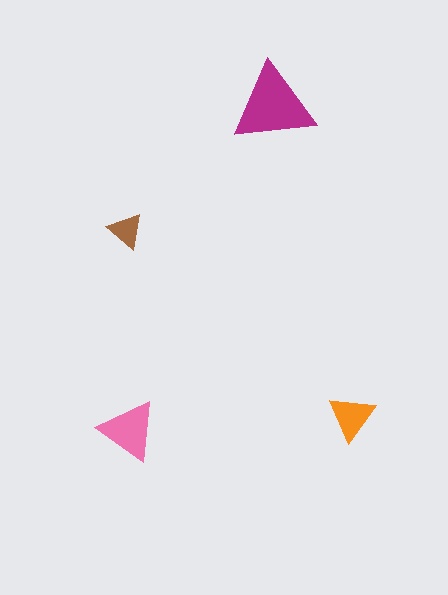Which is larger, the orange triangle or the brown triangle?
The orange one.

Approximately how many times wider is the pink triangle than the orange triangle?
About 1.5 times wider.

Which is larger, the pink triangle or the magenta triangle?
The magenta one.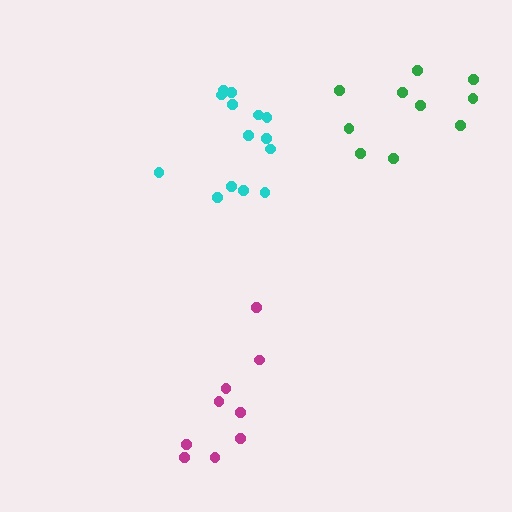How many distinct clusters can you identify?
There are 3 distinct clusters.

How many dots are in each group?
Group 1: 9 dots, Group 2: 14 dots, Group 3: 10 dots (33 total).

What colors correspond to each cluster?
The clusters are colored: magenta, cyan, green.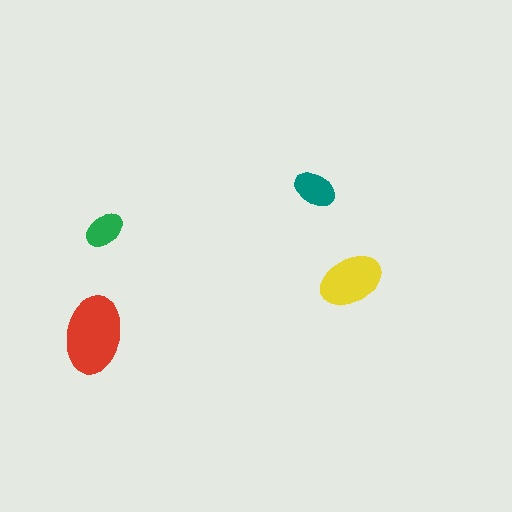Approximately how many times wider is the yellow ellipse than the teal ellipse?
About 1.5 times wider.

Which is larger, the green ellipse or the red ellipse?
The red one.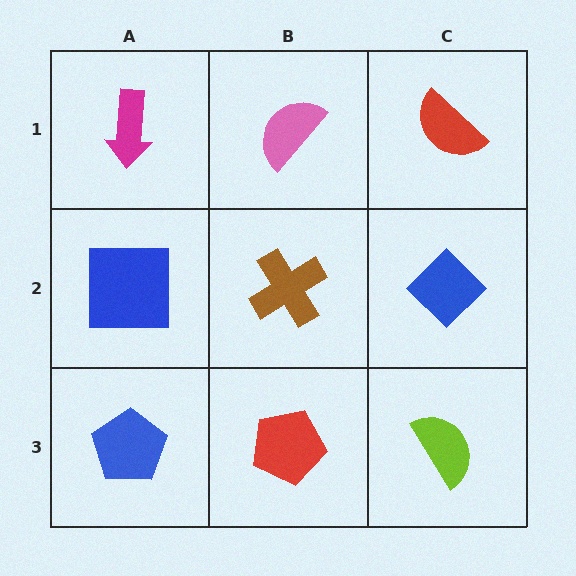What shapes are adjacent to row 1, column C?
A blue diamond (row 2, column C), a pink semicircle (row 1, column B).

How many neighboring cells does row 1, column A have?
2.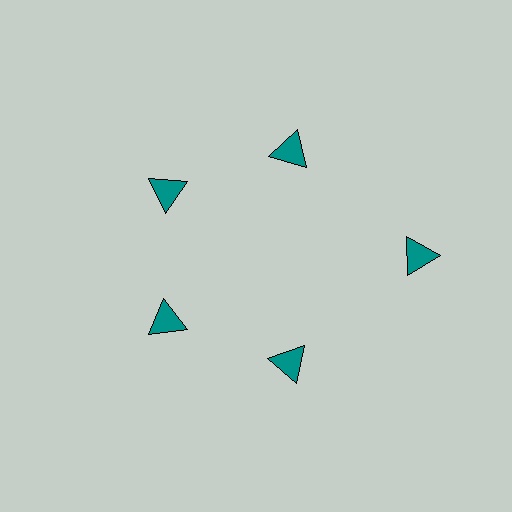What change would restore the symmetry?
The symmetry would be restored by moving it inward, back onto the ring so that all 5 triangles sit at equal angles and equal distance from the center.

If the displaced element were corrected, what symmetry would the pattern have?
It would have 5-fold rotational symmetry — the pattern would map onto itself every 72 degrees.